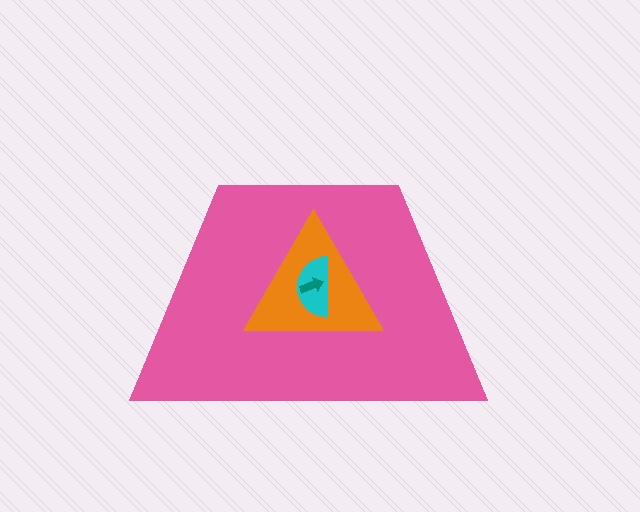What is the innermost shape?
The teal arrow.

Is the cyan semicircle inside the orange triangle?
Yes.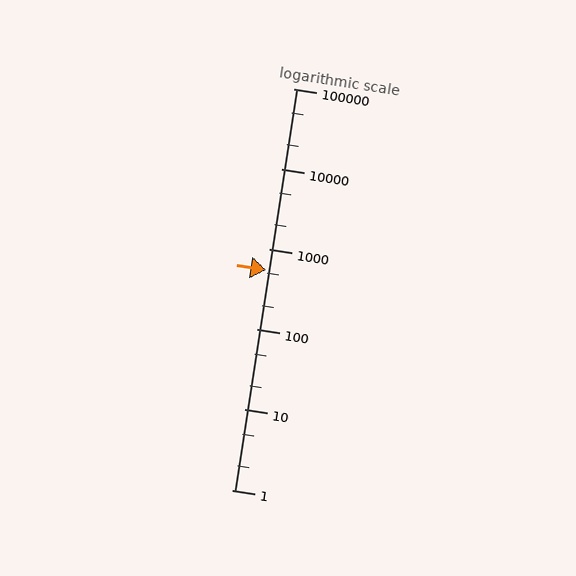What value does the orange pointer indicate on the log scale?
The pointer indicates approximately 550.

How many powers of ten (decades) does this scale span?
The scale spans 5 decades, from 1 to 100000.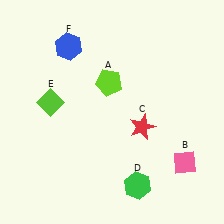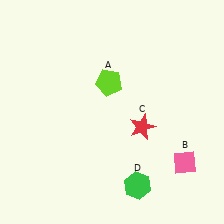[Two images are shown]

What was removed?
The lime diamond (E), the blue hexagon (F) were removed in Image 2.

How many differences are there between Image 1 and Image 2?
There are 2 differences between the two images.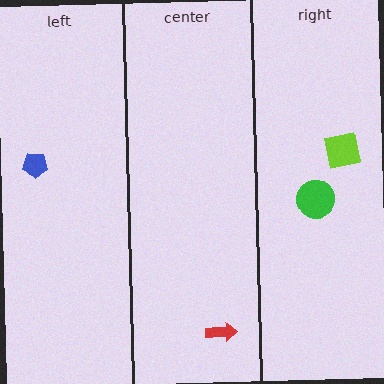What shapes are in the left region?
The blue pentagon.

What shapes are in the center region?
The red arrow.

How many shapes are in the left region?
1.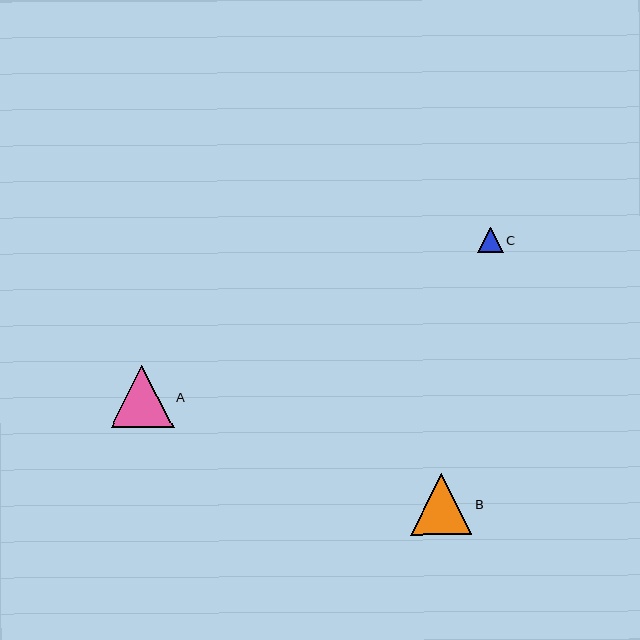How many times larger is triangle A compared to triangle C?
Triangle A is approximately 2.4 times the size of triangle C.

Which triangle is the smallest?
Triangle C is the smallest with a size of approximately 26 pixels.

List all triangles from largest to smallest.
From largest to smallest: A, B, C.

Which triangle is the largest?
Triangle A is the largest with a size of approximately 62 pixels.